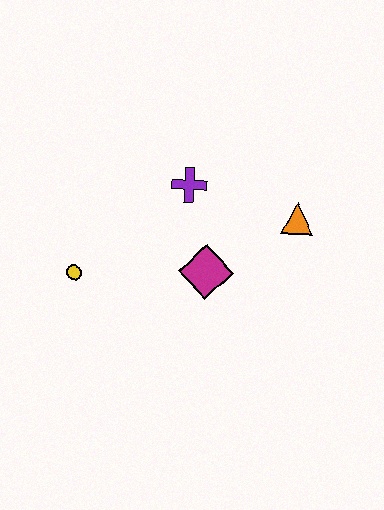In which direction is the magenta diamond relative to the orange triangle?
The magenta diamond is to the left of the orange triangle.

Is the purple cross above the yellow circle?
Yes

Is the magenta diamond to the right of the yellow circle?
Yes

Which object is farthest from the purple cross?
The yellow circle is farthest from the purple cross.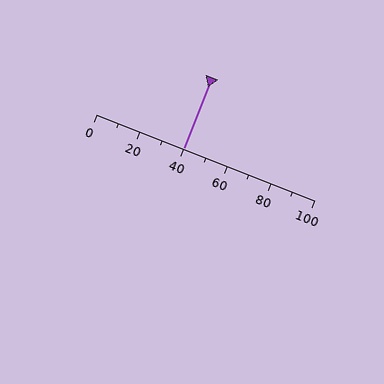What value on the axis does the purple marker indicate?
The marker indicates approximately 40.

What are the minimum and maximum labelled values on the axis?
The axis runs from 0 to 100.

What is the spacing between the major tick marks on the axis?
The major ticks are spaced 20 apart.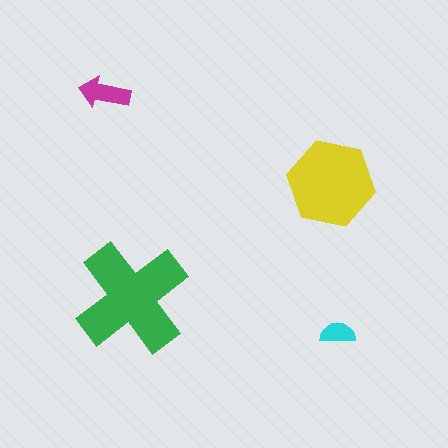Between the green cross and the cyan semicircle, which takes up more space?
The green cross.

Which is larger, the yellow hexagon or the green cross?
The green cross.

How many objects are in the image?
There are 4 objects in the image.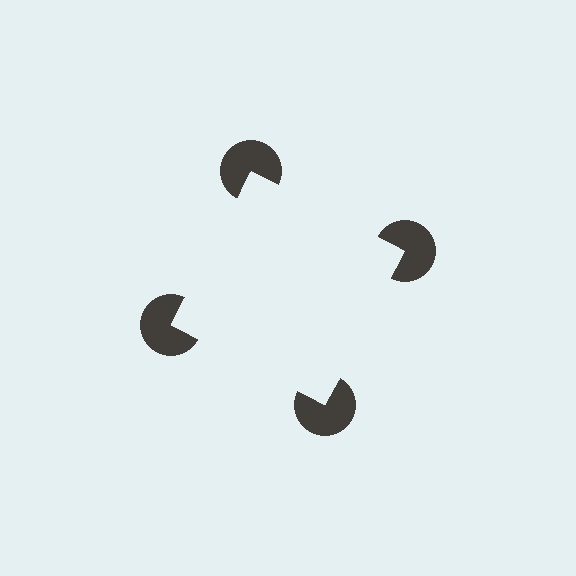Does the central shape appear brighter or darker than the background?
It typically appears slightly brighter than the background, even though no actual brightness change is drawn.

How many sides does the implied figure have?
4 sides.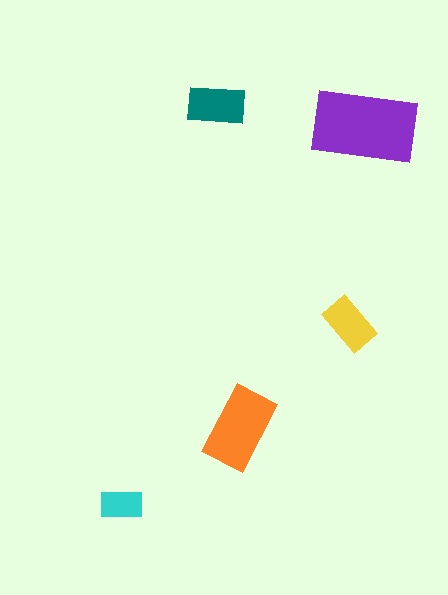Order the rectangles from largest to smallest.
the purple one, the orange one, the teal one, the yellow one, the cyan one.